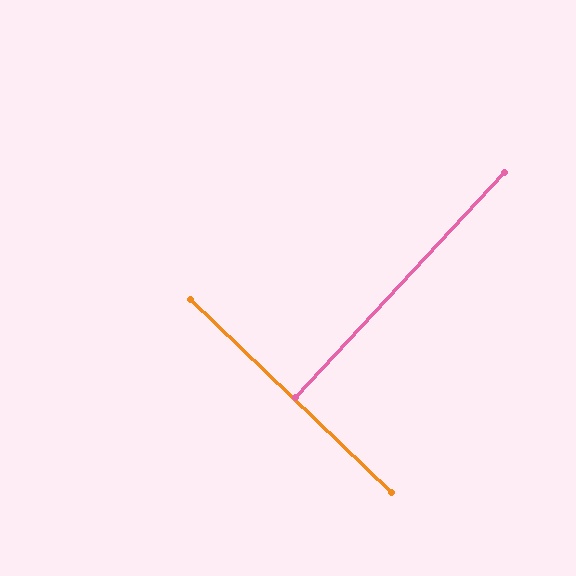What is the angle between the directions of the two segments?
Approximately 89 degrees.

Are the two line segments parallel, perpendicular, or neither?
Perpendicular — they meet at approximately 89°.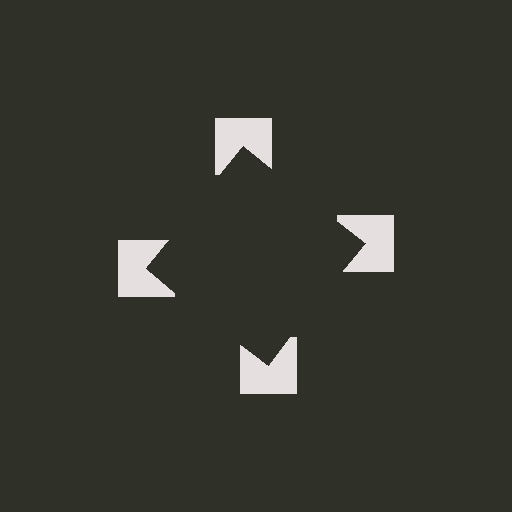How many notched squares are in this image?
There are 4 — one at each vertex of the illusory square.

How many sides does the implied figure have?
4 sides.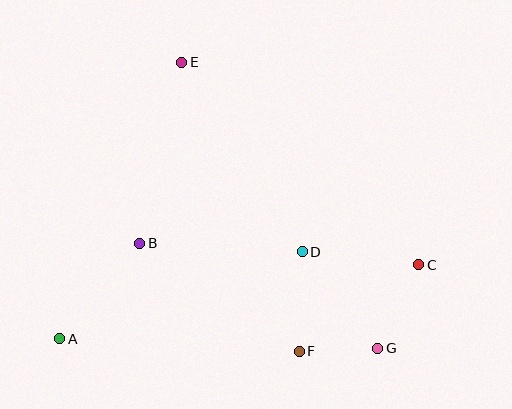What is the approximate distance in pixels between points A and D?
The distance between A and D is approximately 257 pixels.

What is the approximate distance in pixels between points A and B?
The distance between A and B is approximately 124 pixels.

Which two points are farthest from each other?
Points A and C are farthest from each other.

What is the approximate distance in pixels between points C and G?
The distance between C and G is approximately 93 pixels.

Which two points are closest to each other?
Points F and G are closest to each other.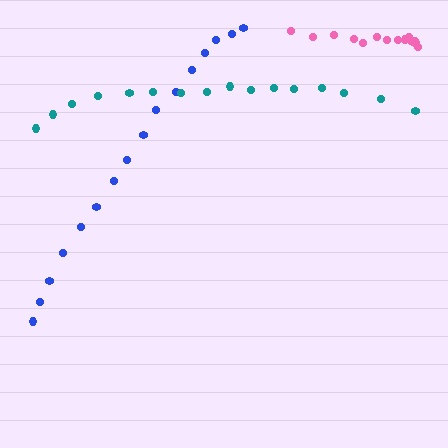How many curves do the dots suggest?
There are 3 distinct paths.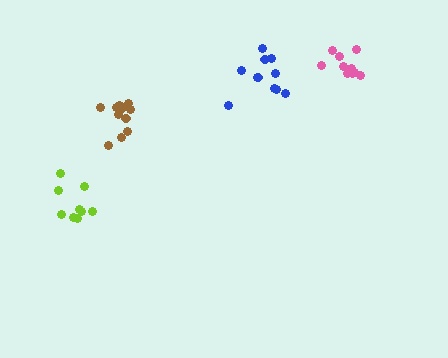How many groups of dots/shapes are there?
There are 4 groups.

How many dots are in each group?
Group 1: 11 dots, Group 2: 9 dots, Group 3: 11 dots, Group 4: 11 dots (42 total).